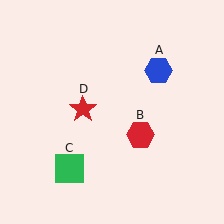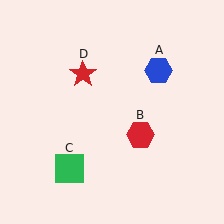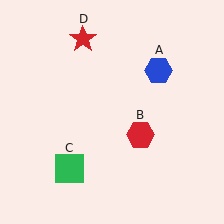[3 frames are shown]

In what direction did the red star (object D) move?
The red star (object D) moved up.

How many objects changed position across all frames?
1 object changed position: red star (object D).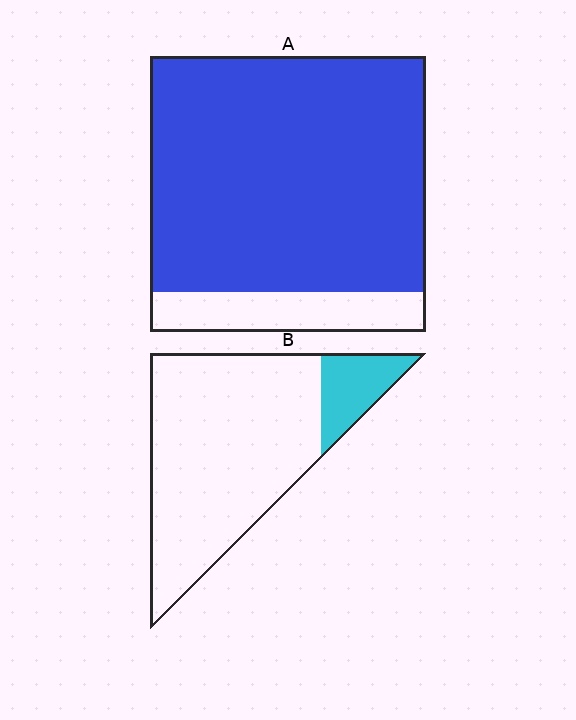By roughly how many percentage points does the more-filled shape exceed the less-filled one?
By roughly 70 percentage points (A over B).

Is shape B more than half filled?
No.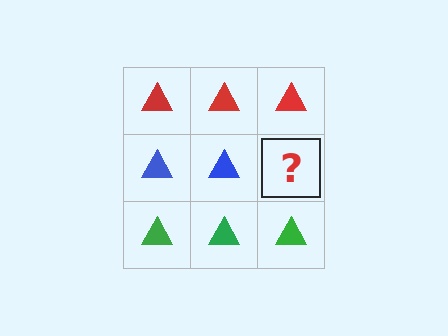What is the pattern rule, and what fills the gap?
The rule is that each row has a consistent color. The gap should be filled with a blue triangle.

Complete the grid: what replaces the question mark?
The question mark should be replaced with a blue triangle.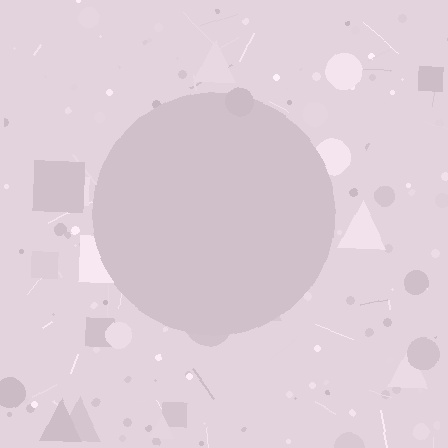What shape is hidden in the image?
A circle is hidden in the image.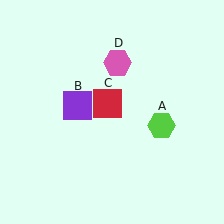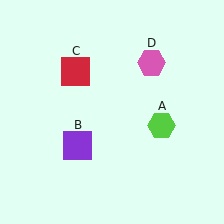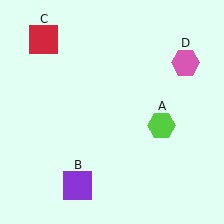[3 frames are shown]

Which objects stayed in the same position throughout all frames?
Lime hexagon (object A) remained stationary.